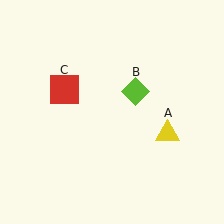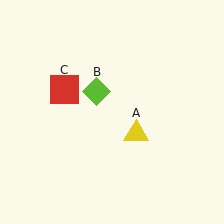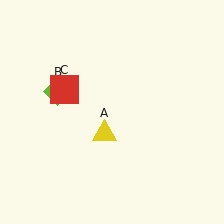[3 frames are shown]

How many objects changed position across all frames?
2 objects changed position: yellow triangle (object A), lime diamond (object B).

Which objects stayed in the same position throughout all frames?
Red square (object C) remained stationary.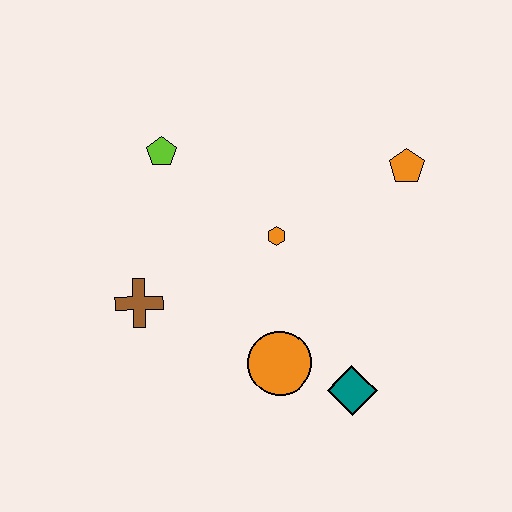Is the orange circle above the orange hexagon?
No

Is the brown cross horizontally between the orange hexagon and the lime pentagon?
No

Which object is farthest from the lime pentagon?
The teal diamond is farthest from the lime pentagon.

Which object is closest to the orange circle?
The teal diamond is closest to the orange circle.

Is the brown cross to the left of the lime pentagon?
Yes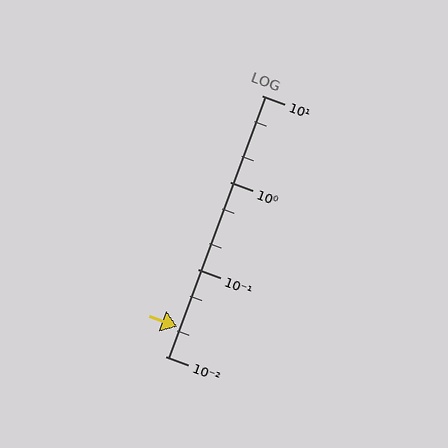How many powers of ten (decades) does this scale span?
The scale spans 3 decades, from 0.01 to 10.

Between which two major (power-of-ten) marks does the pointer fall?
The pointer is between 0.01 and 0.1.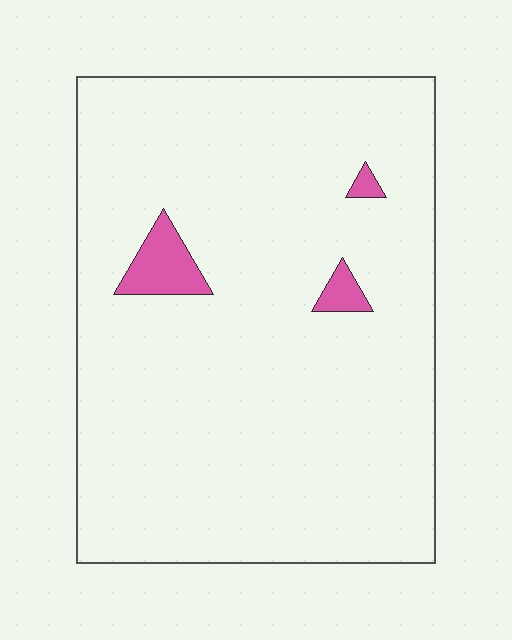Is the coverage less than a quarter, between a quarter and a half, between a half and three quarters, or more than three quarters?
Less than a quarter.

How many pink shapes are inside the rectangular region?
3.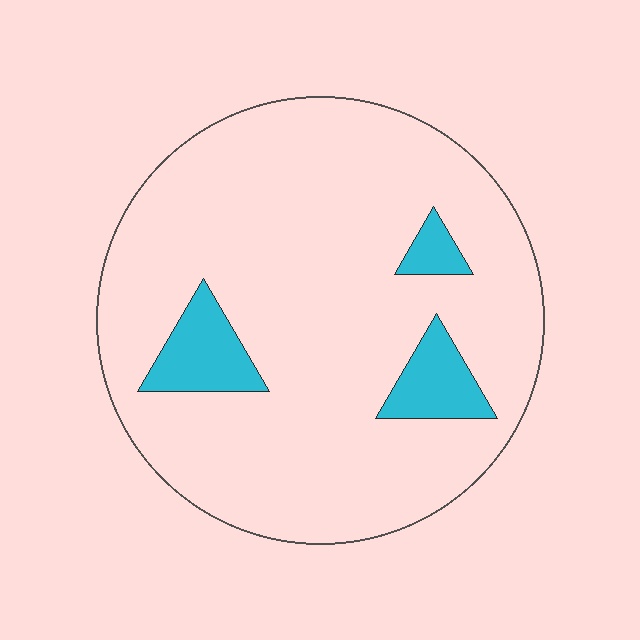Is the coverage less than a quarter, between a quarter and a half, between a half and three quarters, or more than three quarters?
Less than a quarter.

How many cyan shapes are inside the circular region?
3.